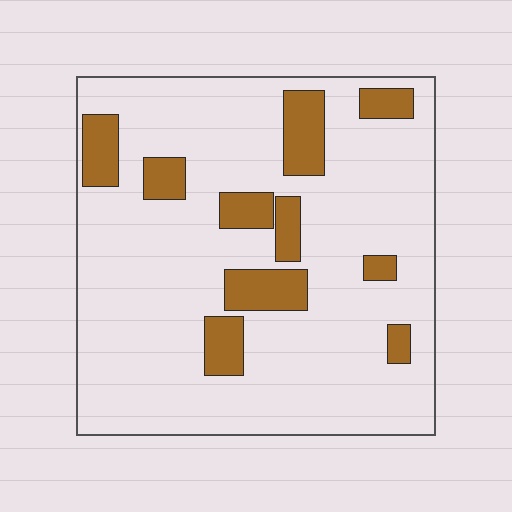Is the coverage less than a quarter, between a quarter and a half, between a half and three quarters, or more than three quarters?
Less than a quarter.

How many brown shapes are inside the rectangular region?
10.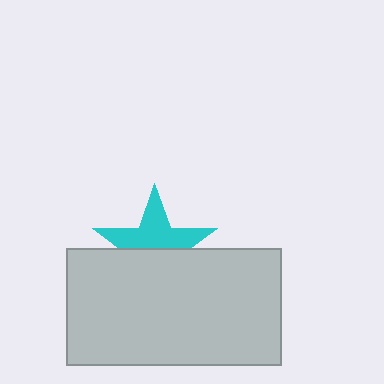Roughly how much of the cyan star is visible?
About half of it is visible (roughly 53%).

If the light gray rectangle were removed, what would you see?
You would see the complete cyan star.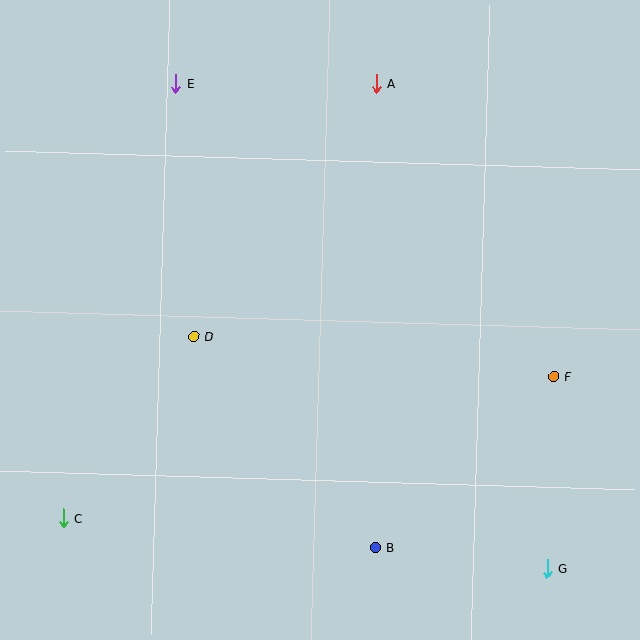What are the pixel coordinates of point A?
Point A is at (376, 83).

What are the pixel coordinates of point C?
Point C is at (63, 518).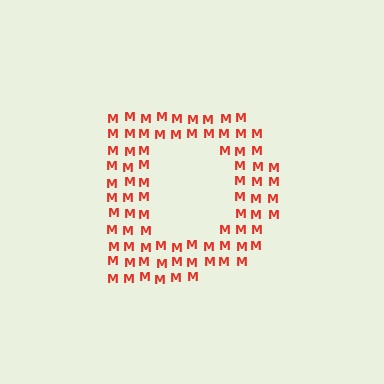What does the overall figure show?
The overall figure shows the letter D.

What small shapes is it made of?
It is made of small letter M's.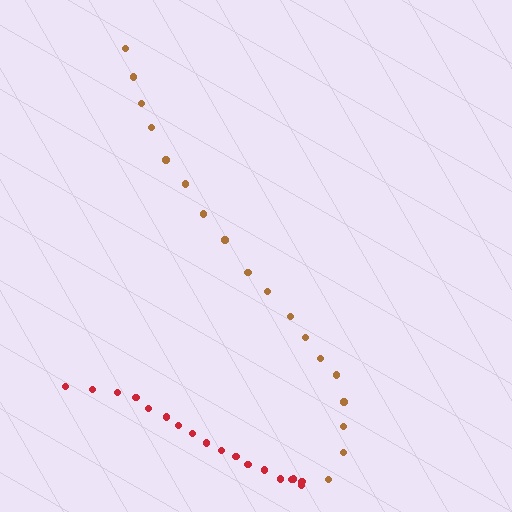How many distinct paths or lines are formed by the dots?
There are 2 distinct paths.